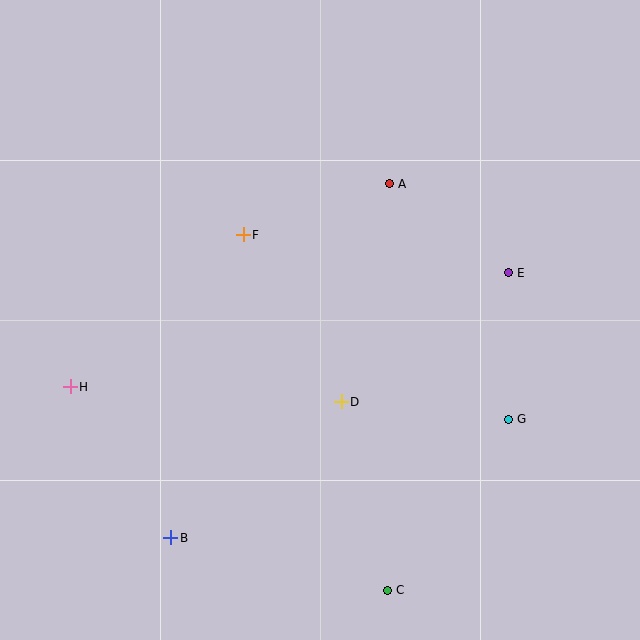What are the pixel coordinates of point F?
Point F is at (243, 235).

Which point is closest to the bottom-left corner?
Point B is closest to the bottom-left corner.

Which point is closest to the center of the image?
Point D at (341, 402) is closest to the center.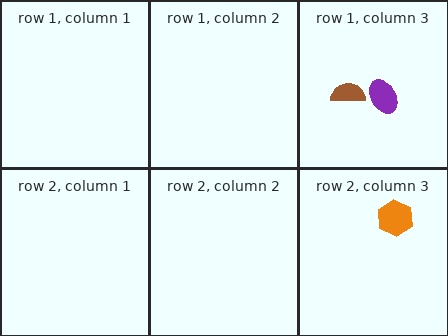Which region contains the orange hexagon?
The row 2, column 3 region.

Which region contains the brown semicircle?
The row 1, column 3 region.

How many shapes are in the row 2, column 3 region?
1.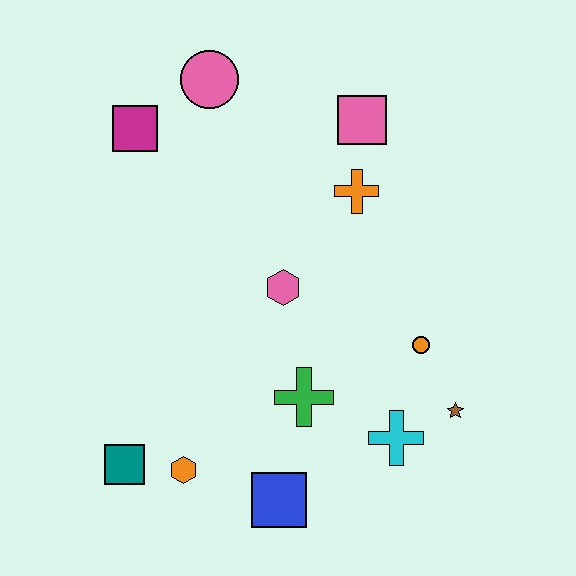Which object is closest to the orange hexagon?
The teal square is closest to the orange hexagon.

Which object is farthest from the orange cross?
The teal square is farthest from the orange cross.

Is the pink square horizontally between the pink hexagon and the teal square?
No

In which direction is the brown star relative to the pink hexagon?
The brown star is to the right of the pink hexagon.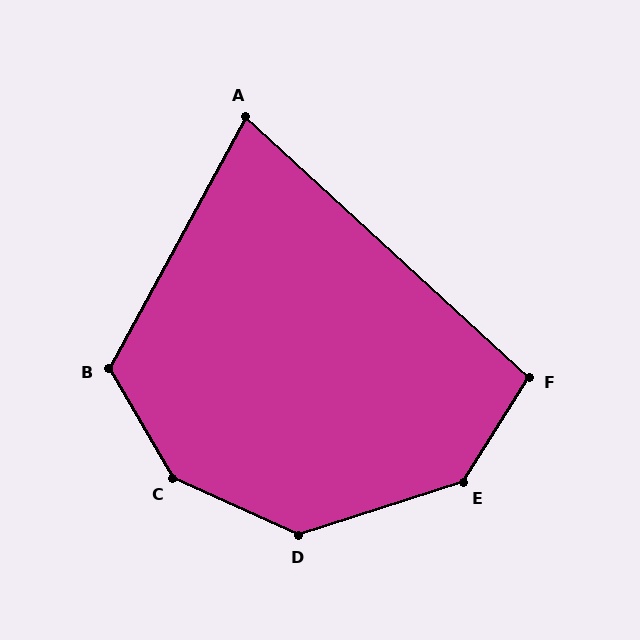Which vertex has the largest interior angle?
C, at approximately 144 degrees.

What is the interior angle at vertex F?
Approximately 101 degrees (obtuse).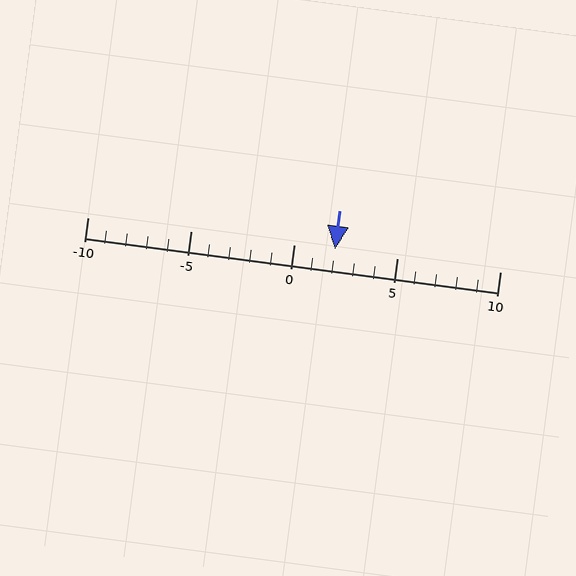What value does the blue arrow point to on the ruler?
The blue arrow points to approximately 2.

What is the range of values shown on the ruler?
The ruler shows values from -10 to 10.